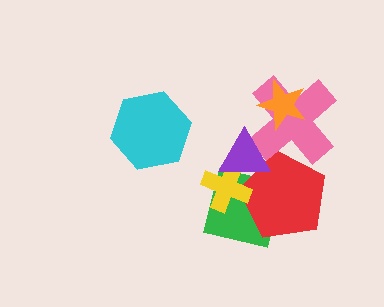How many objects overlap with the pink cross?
3 objects overlap with the pink cross.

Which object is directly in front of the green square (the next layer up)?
The red pentagon is directly in front of the green square.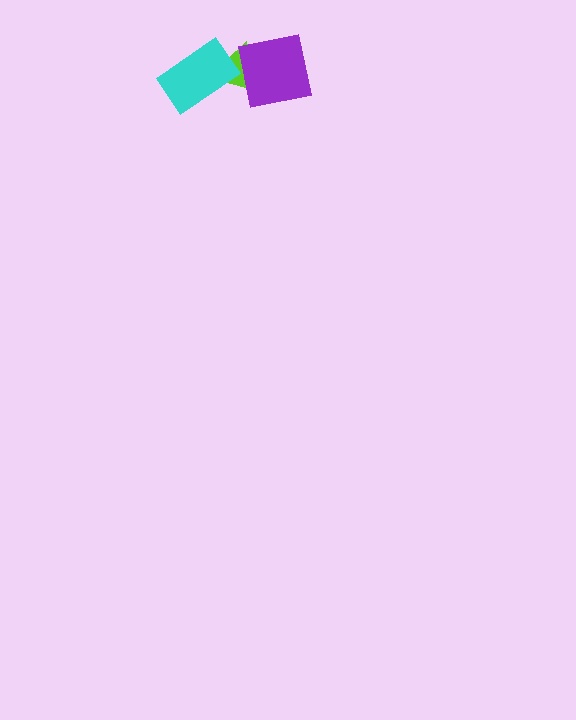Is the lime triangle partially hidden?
Yes, it is partially covered by another shape.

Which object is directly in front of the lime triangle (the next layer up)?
The purple square is directly in front of the lime triangle.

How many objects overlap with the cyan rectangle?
1 object overlaps with the cyan rectangle.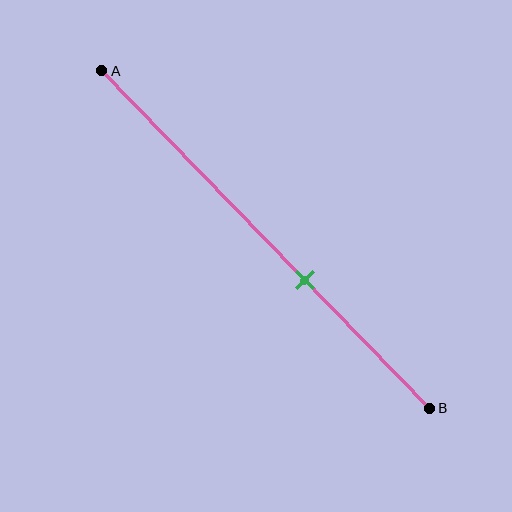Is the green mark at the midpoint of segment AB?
No, the mark is at about 60% from A, not at the 50% midpoint.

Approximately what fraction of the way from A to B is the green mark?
The green mark is approximately 60% of the way from A to B.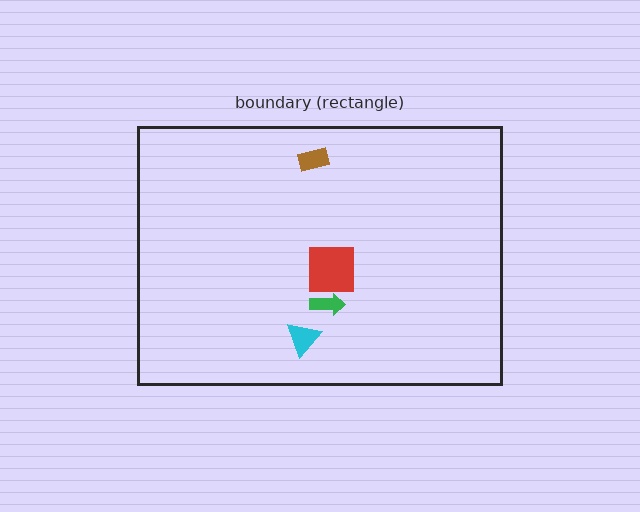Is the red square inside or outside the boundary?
Inside.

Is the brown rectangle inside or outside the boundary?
Inside.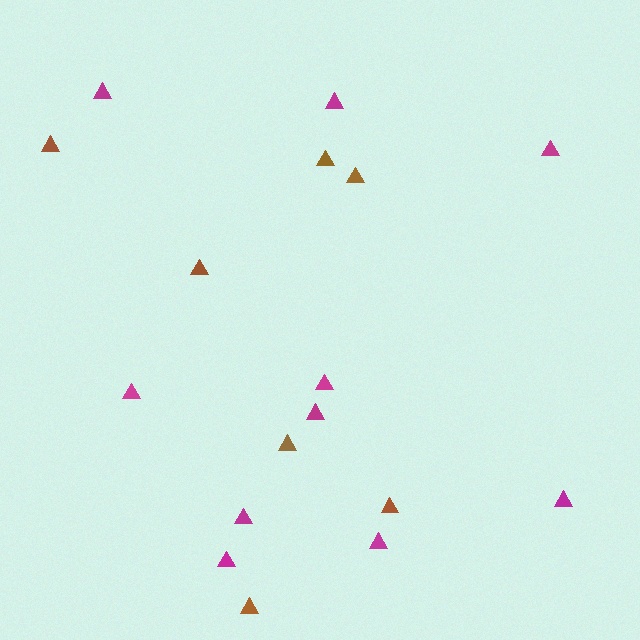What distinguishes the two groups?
There are 2 groups: one group of magenta triangles (10) and one group of brown triangles (7).